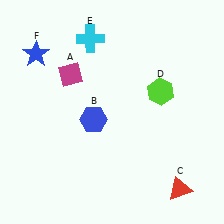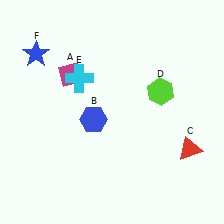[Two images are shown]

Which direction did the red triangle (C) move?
The red triangle (C) moved up.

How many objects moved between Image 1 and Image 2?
2 objects moved between the two images.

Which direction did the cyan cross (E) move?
The cyan cross (E) moved down.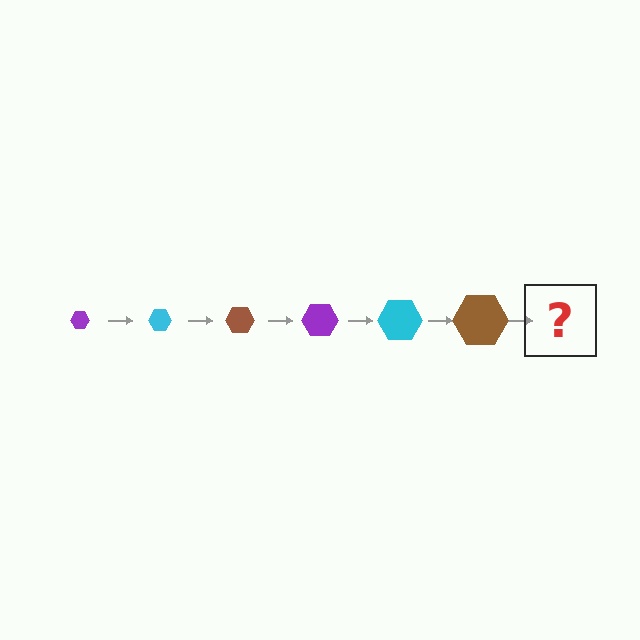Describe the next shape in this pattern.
It should be a purple hexagon, larger than the previous one.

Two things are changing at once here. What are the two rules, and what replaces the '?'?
The two rules are that the hexagon grows larger each step and the color cycles through purple, cyan, and brown. The '?' should be a purple hexagon, larger than the previous one.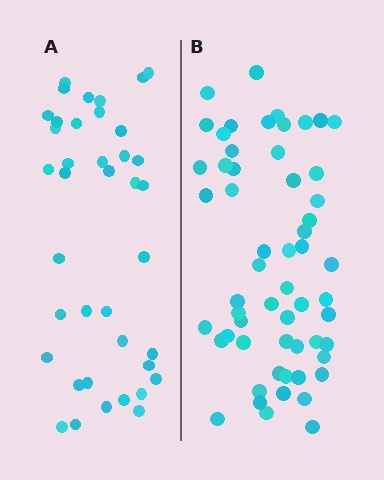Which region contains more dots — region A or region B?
Region B (the right region) has more dots.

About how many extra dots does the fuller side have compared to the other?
Region B has approximately 20 more dots than region A.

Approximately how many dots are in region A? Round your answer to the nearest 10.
About 40 dots. (The exact count is 39, which rounds to 40.)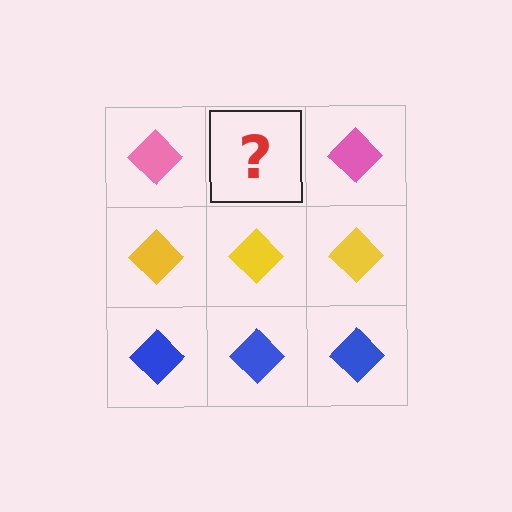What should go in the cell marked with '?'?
The missing cell should contain a pink diamond.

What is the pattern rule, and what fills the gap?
The rule is that each row has a consistent color. The gap should be filled with a pink diamond.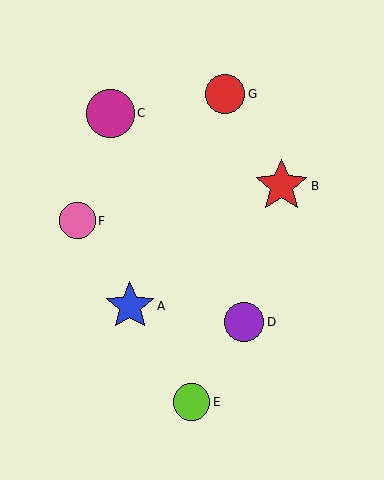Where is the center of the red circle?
The center of the red circle is at (225, 94).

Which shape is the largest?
The red star (labeled B) is the largest.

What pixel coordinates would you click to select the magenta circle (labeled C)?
Click at (111, 113) to select the magenta circle C.